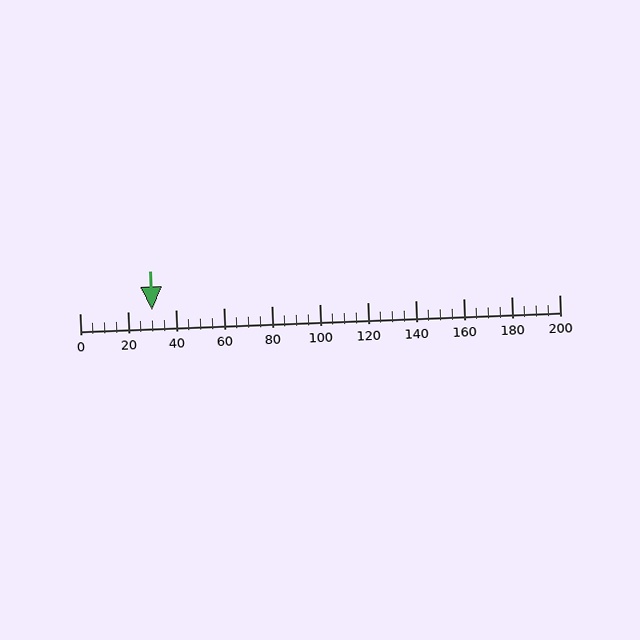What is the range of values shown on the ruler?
The ruler shows values from 0 to 200.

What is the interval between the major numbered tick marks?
The major tick marks are spaced 20 units apart.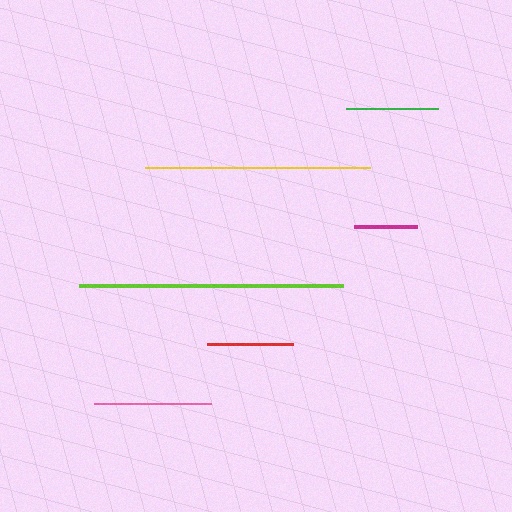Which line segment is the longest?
The lime line is the longest at approximately 264 pixels.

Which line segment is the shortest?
The magenta line is the shortest at approximately 62 pixels.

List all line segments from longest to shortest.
From longest to shortest: lime, yellow, pink, green, red, magenta.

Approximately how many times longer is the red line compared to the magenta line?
The red line is approximately 1.4 times the length of the magenta line.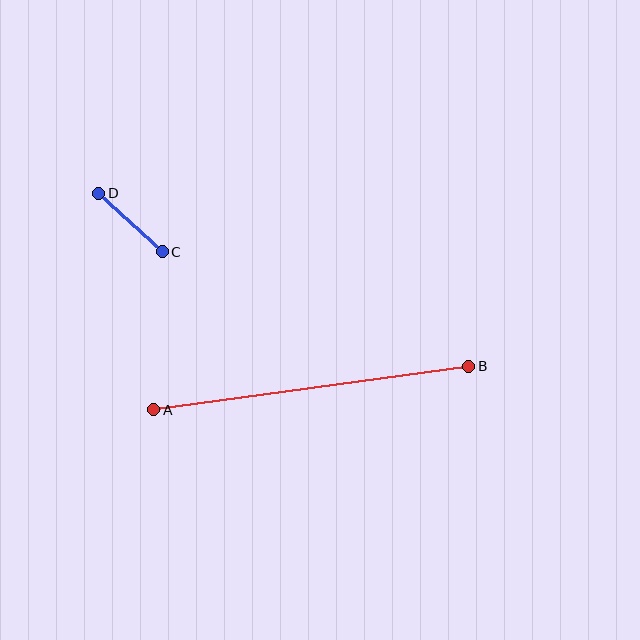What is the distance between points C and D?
The distance is approximately 86 pixels.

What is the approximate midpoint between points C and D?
The midpoint is at approximately (131, 222) pixels.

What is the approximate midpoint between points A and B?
The midpoint is at approximately (311, 388) pixels.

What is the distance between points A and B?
The distance is approximately 318 pixels.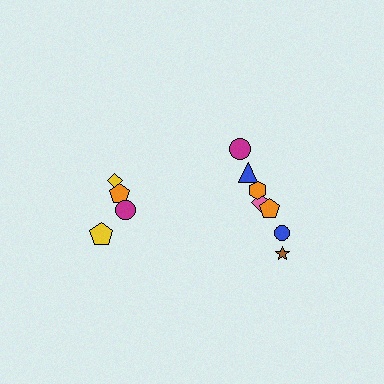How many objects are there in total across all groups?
There are 11 objects.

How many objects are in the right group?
There are 7 objects.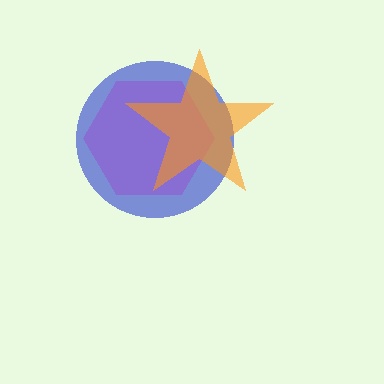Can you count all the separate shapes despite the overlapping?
Yes, there are 3 separate shapes.